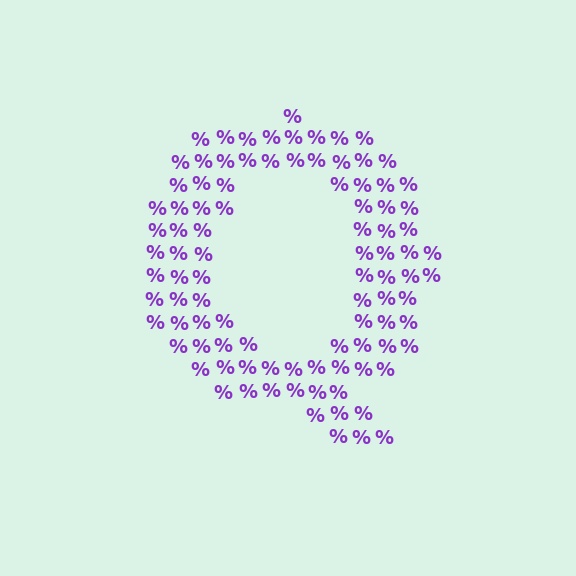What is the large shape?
The large shape is the letter Q.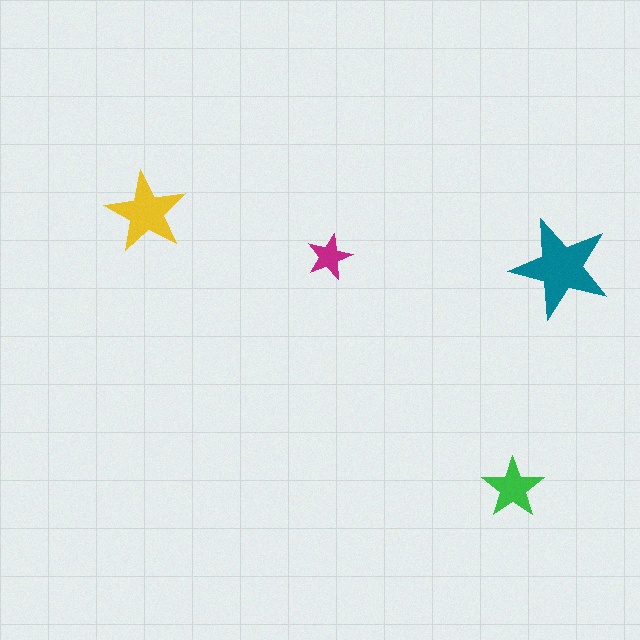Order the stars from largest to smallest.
the teal one, the yellow one, the green one, the magenta one.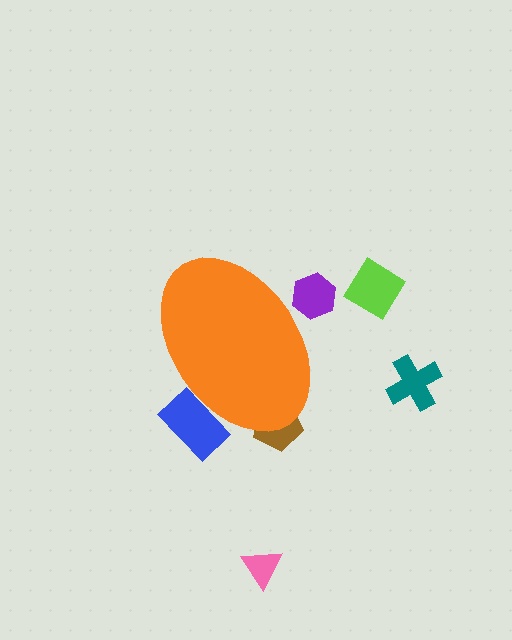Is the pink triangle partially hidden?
No, the pink triangle is fully visible.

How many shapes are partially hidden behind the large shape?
3 shapes are partially hidden.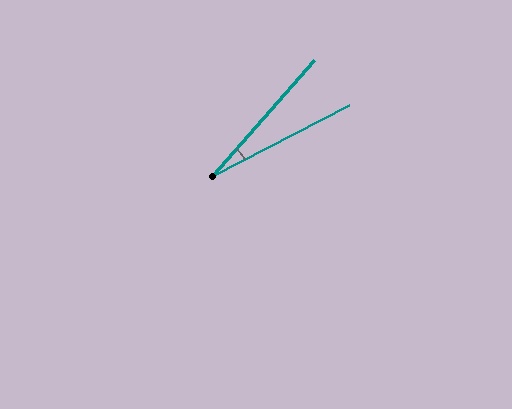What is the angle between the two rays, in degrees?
Approximately 21 degrees.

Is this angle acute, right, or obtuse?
It is acute.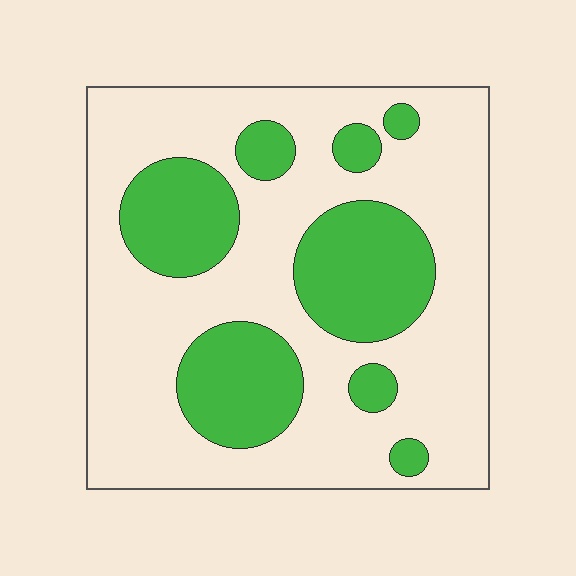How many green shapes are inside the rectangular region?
8.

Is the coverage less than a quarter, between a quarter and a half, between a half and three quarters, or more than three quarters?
Between a quarter and a half.